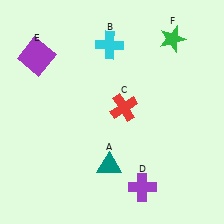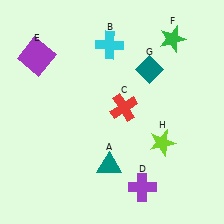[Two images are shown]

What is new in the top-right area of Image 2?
A teal diamond (G) was added in the top-right area of Image 2.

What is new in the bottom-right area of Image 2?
A lime star (H) was added in the bottom-right area of Image 2.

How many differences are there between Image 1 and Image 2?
There are 2 differences between the two images.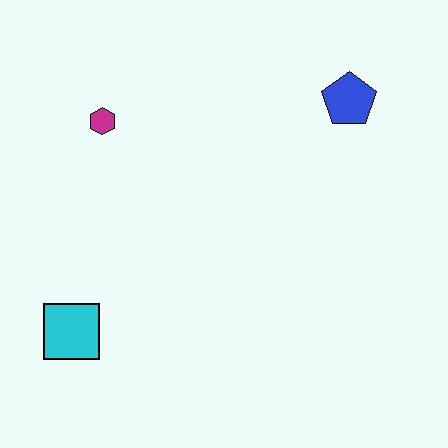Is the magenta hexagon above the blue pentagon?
No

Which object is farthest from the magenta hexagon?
The blue pentagon is farthest from the magenta hexagon.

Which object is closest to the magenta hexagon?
The cyan square is closest to the magenta hexagon.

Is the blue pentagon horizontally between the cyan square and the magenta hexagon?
No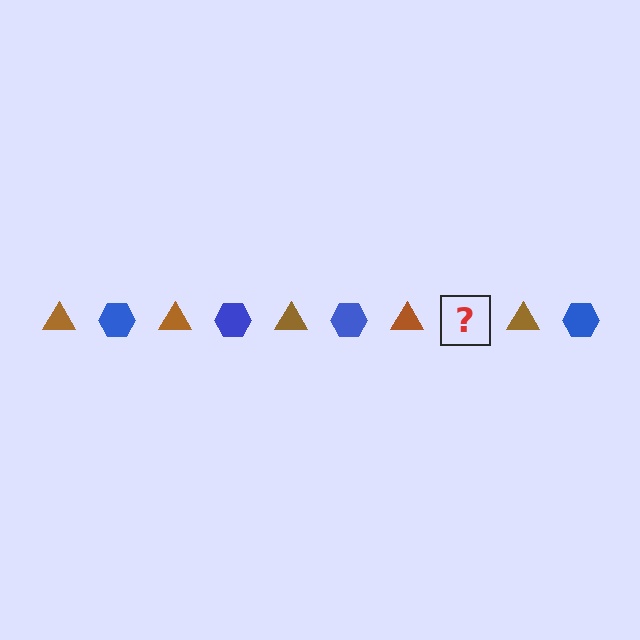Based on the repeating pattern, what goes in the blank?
The blank should be a blue hexagon.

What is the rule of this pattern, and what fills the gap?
The rule is that the pattern alternates between brown triangle and blue hexagon. The gap should be filled with a blue hexagon.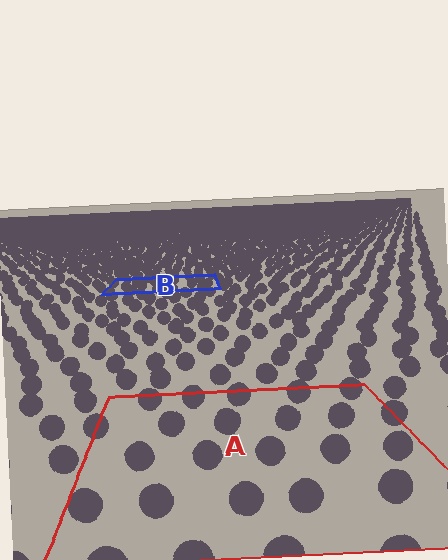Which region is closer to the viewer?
Region A is closer. The texture elements there are larger and more spread out.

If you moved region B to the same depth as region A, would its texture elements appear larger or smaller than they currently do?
They would appear larger. At a closer depth, the same texture elements are projected at a bigger on-screen size.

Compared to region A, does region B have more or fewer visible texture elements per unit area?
Region B has more texture elements per unit area — they are packed more densely because it is farther away.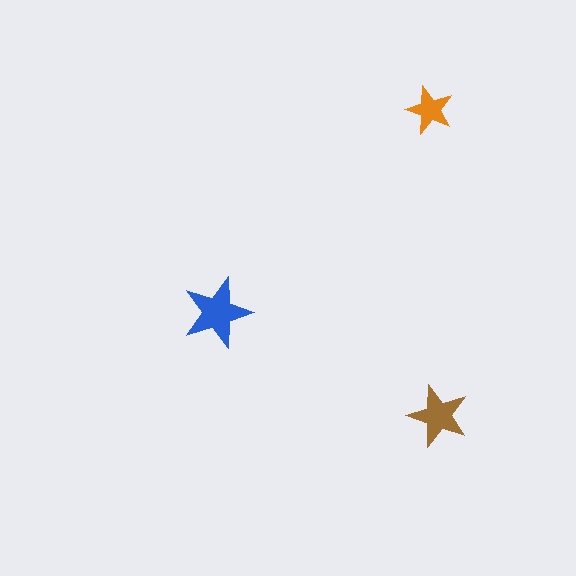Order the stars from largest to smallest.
the blue one, the brown one, the orange one.